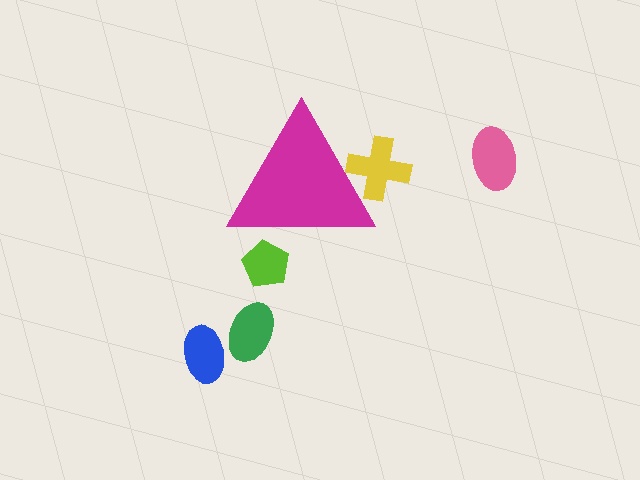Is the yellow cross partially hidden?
Yes, the yellow cross is partially hidden behind the magenta triangle.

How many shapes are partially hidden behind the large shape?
2 shapes are partially hidden.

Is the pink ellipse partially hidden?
No, the pink ellipse is fully visible.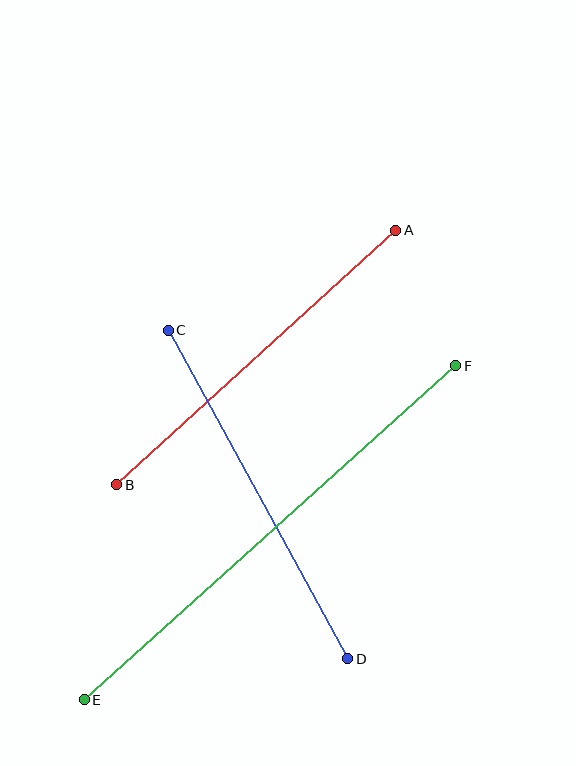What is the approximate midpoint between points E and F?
The midpoint is at approximately (270, 533) pixels.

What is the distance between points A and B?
The distance is approximately 378 pixels.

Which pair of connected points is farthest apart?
Points E and F are farthest apart.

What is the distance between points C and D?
The distance is approximately 374 pixels.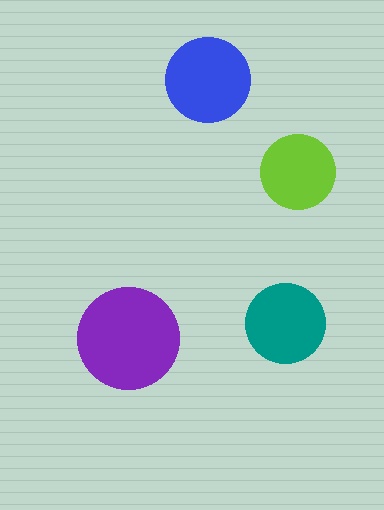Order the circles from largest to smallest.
the purple one, the blue one, the teal one, the lime one.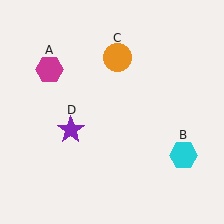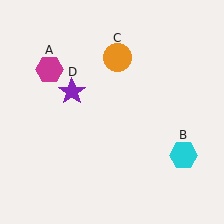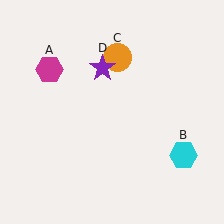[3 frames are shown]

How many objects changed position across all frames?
1 object changed position: purple star (object D).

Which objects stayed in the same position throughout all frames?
Magenta hexagon (object A) and cyan hexagon (object B) and orange circle (object C) remained stationary.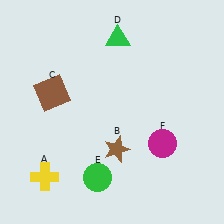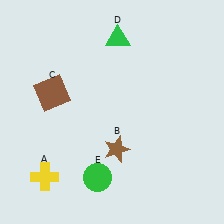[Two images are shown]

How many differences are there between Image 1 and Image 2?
There is 1 difference between the two images.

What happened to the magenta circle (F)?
The magenta circle (F) was removed in Image 2. It was in the bottom-right area of Image 1.